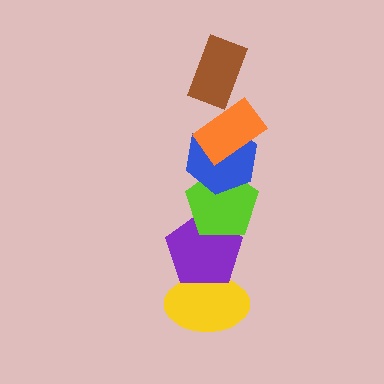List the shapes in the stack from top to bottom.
From top to bottom: the brown rectangle, the orange rectangle, the blue hexagon, the lime pentagon, the purple pentagon, the yellow ellipse.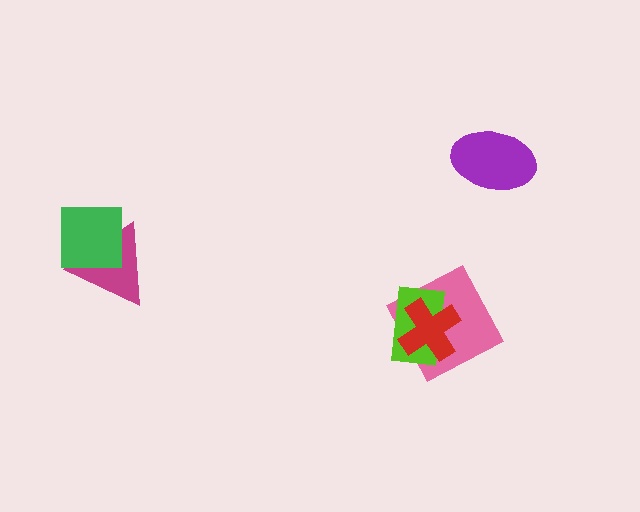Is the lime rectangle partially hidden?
Yes, it is partially covered by another shape.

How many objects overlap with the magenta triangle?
1 object overlaps with the magenta triangle.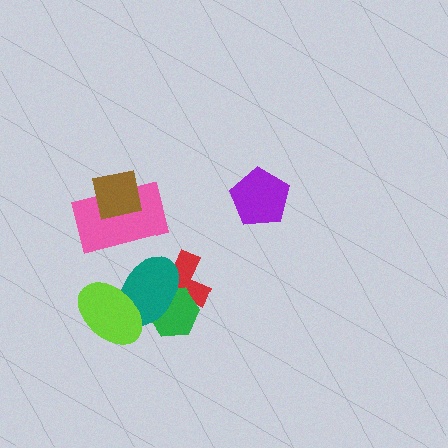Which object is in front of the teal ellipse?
The lime ellipse is in front of the teal ellipse.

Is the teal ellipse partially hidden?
Yes, it is partially covered by another shape.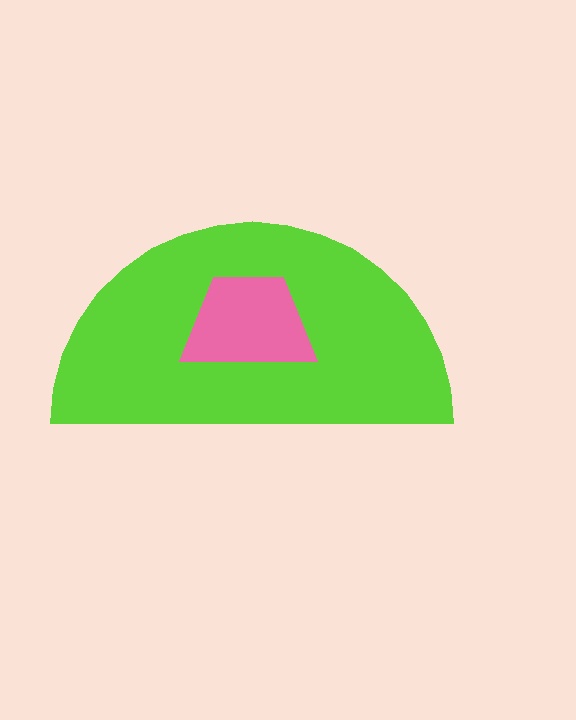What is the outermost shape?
The lime semicircle.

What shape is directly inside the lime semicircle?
The pink trapezoid.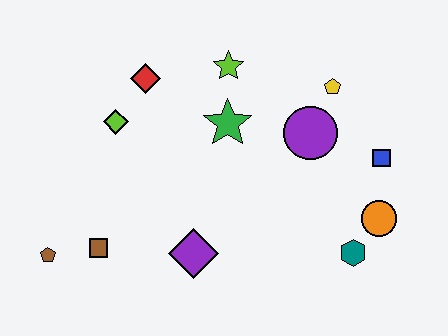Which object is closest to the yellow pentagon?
The purple circle is closest to the yellow pentagon.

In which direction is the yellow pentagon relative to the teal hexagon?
The yellow pentagon is above the teal hexagon.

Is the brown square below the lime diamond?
Yes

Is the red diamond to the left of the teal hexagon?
Yes